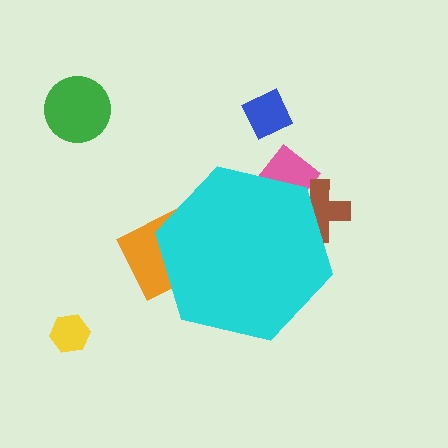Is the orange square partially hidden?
Yes, the orange square is partially hidden behind the cyan hexagon.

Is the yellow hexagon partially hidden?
No, the yellow hexagon is fully visible.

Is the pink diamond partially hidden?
Yes, the pink diamond is partially hidden behind the cyan hexagon.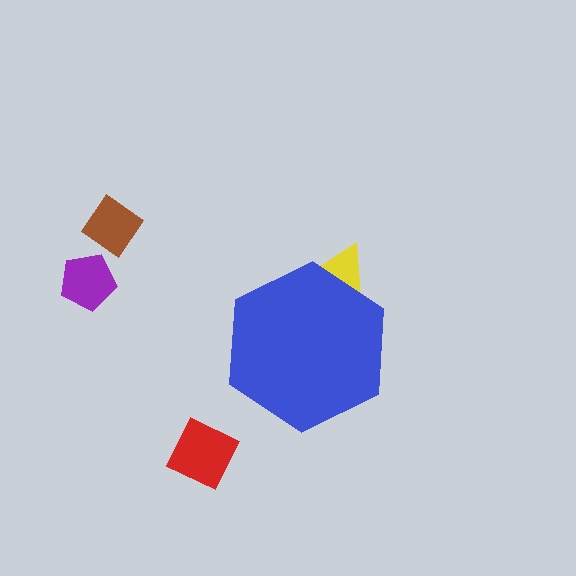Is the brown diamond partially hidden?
No, the brown diamond is fully visible.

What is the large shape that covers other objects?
A blue hexagon.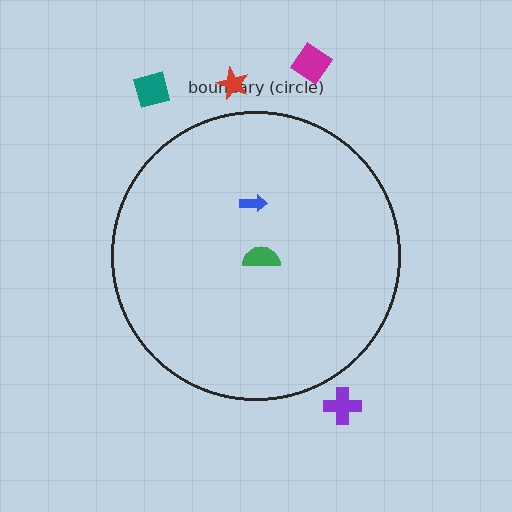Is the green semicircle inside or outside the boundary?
Inside.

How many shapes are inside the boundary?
2 inside, 4 outside.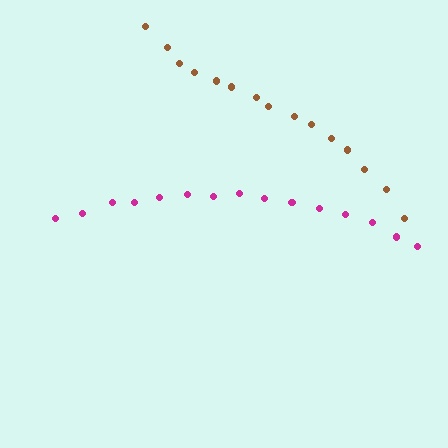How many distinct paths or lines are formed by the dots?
There are 2 distinct paths.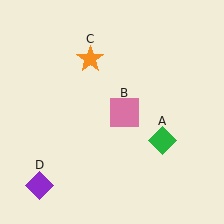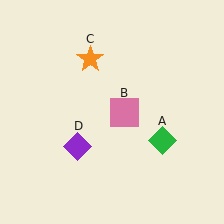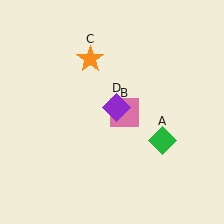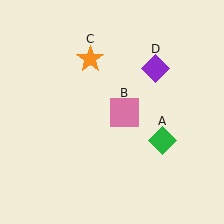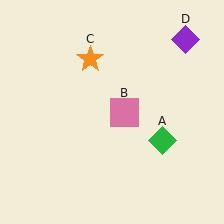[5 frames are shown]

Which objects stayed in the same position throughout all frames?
Green diamond (object A) and pink square (object B) and orange star (object C) remained stationary.